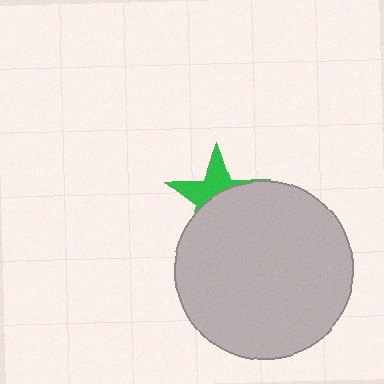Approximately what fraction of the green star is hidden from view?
Roughly 58% of the green star is hidden behind the light gray circle.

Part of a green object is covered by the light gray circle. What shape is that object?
It is a star.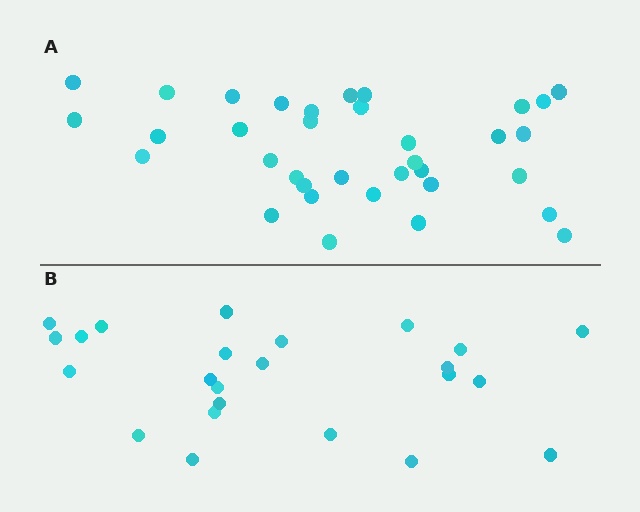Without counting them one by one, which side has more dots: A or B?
Region A (the top region) has more dots.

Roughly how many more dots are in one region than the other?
Region A has roughly 12 or so more dots than region B.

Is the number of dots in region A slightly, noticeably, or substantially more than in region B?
Region A has substantially more. The ratio is roughly 1.5 to 1.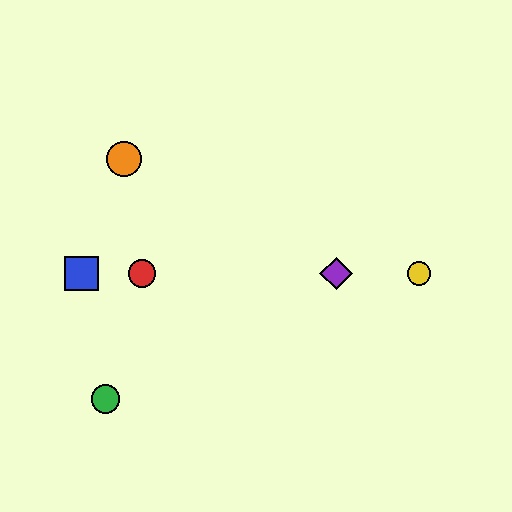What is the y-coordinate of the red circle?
The red circle is at y≈273.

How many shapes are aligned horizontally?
4 shapes (the red circle, the blue square, the yellow circle, the purple diamond) are aligned horizontally.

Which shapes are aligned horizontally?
The red circle, the blue square, the yellow circle, the purple diamond are aligned horizontally.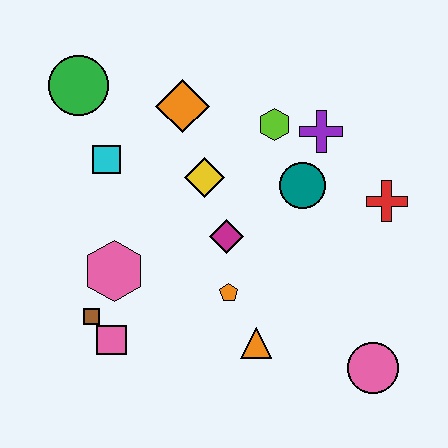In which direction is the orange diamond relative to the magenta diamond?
The orange diamond is above the magenta diamond.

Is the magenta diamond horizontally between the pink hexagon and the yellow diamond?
No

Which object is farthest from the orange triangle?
The green circle is farthest from the orange triangle.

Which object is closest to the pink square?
The brown square is closest to the pink square.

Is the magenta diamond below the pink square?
No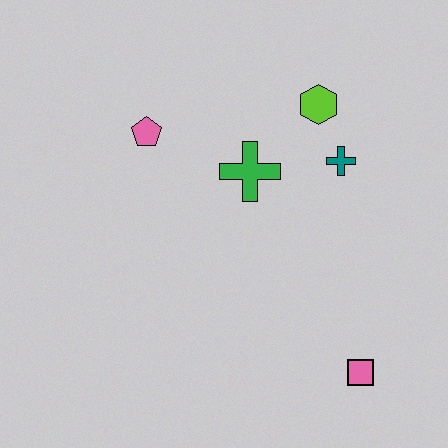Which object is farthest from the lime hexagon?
The pink square is farthest from the lime hexagon.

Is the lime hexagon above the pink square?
Yes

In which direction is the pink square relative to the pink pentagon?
The pink square is below the pink pentagon.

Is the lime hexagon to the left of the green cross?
No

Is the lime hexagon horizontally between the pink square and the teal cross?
No